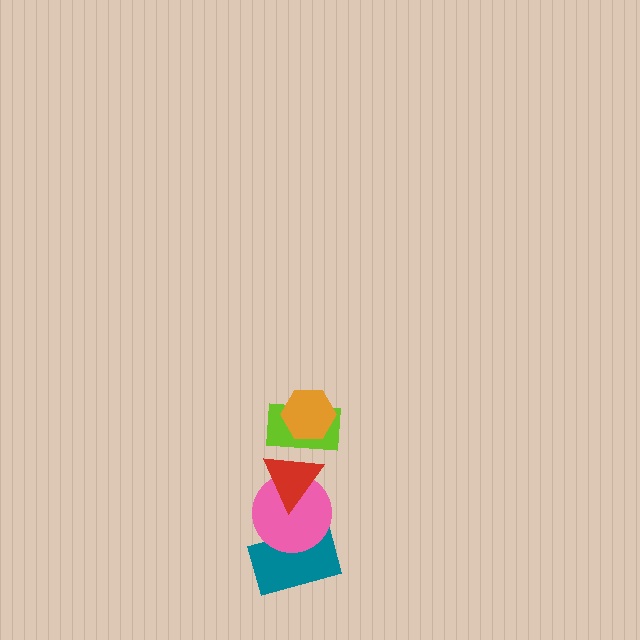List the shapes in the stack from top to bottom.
From top to bottom: the orange hexagon, the lime rectangle, the red triangle, the pink circle, the teal rectangle.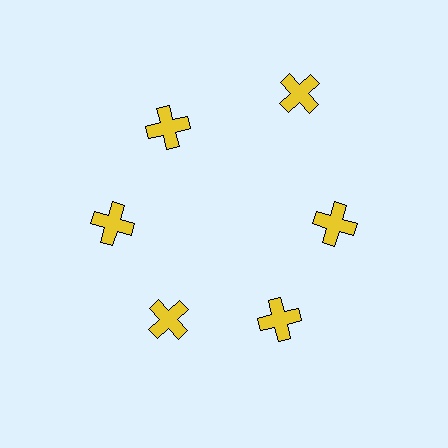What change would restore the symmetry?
The symmetry would be restored by moving it inward, back onto the ring so that all 6 crosses sit at equal angles and equal distance from the center.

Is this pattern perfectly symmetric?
No. The 6 yellow crosses are arranged in a ring, but one element near the 1 o'clock position is pushed outward from the center, breaking the 6-fold rotational symmetry.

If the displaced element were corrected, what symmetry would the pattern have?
It would have 6-fold rotational symmetry — the pattern would map onto itself every 60 degrees.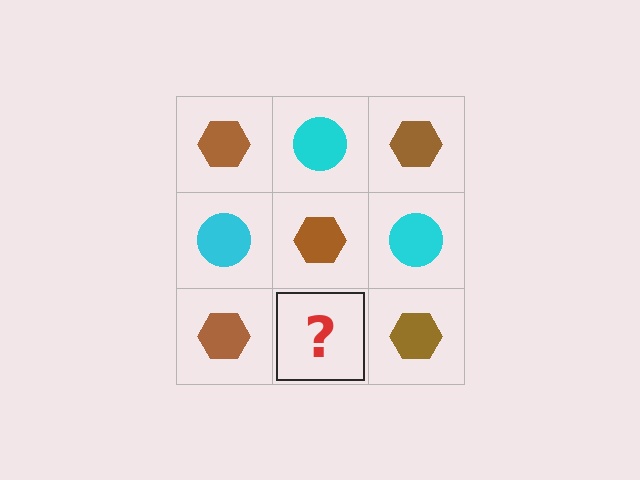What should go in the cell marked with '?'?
The missing cell should contain a cyan circle.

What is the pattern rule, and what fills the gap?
The rule is that it alternates brown hexagon and cyan circle in a checkerboard pattern. The gap should be filled with a cyan circle.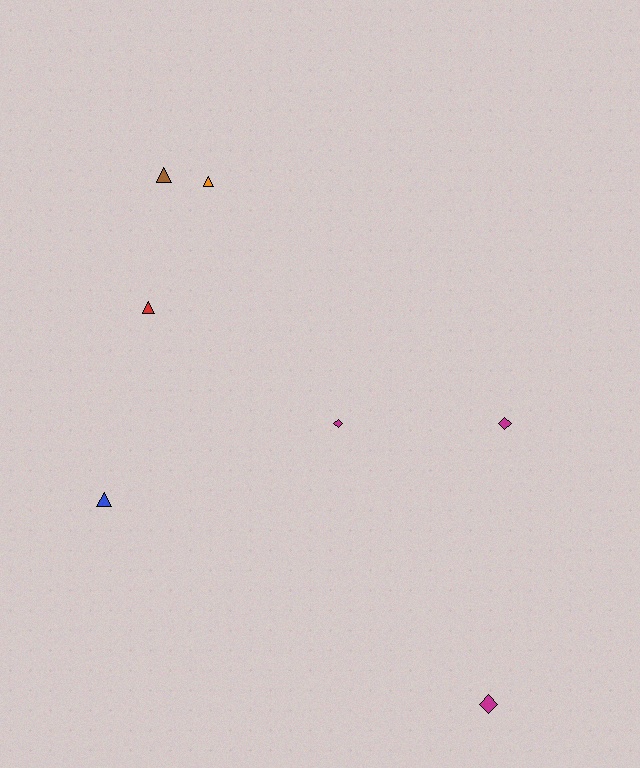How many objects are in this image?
There are 7 objects.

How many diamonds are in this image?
There are 3 diamonds.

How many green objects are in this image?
There are no green objects.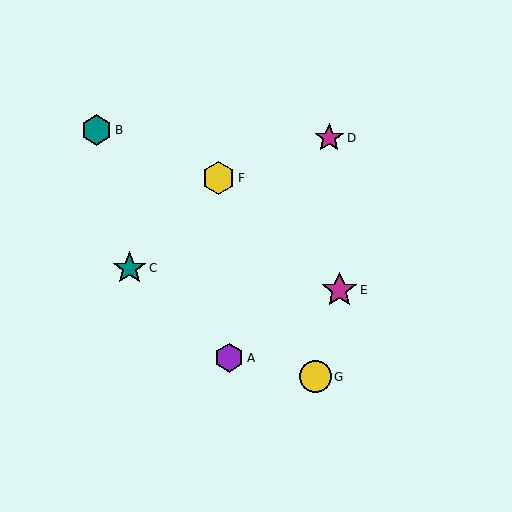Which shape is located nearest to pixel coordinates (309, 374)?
The yellow circle (labeled G) at (315, 377) is nearest to that location.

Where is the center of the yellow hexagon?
The center of the yellow hexagon is at (219, 178).